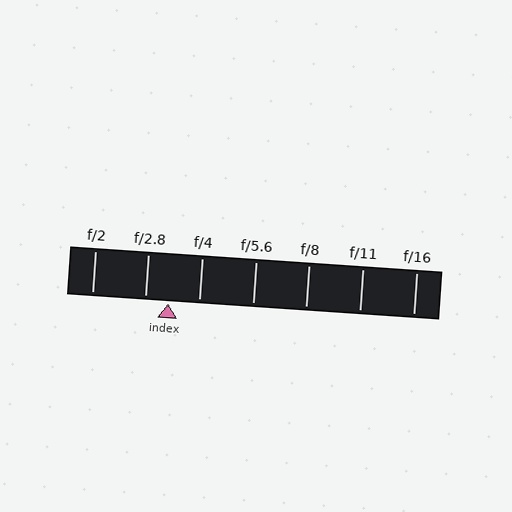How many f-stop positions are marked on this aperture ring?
There are 7 f-stop positions marked.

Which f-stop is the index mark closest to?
The index mark is closest to f/2.8.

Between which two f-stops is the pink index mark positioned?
The index mark is between f/2.8 and f/4.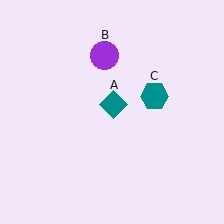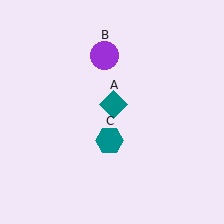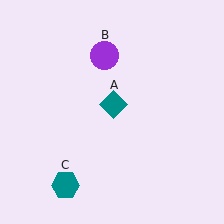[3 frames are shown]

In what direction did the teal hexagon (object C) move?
The teal hexagon (object C) moved down and to the left.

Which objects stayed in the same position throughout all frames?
Teal diamond (object A) and purple circle (object B) remained stationary.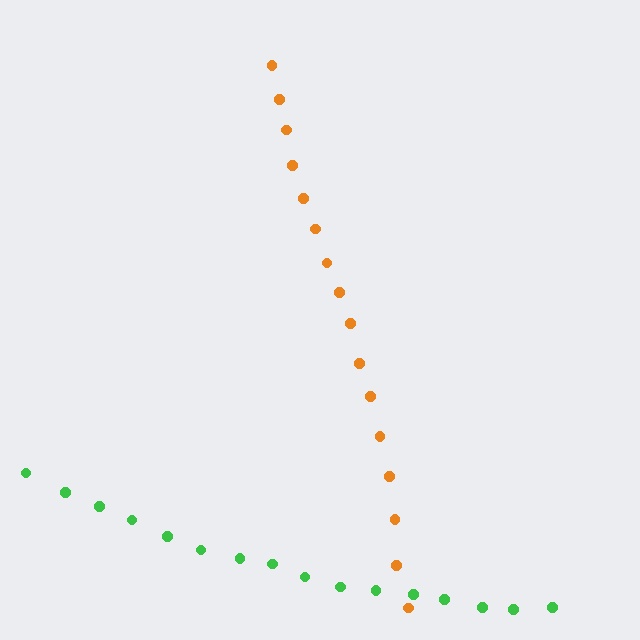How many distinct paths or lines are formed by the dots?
There are 2 distinct paths.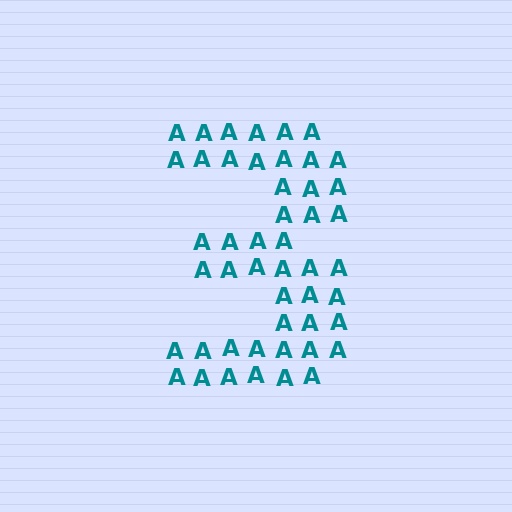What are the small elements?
The small elements are letter A's.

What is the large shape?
The large shape is the digit 3.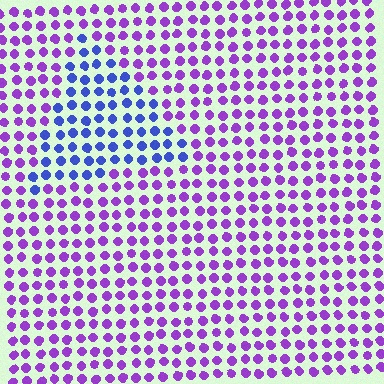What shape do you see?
I see a triangle.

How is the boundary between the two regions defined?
The boundary is defined purely by a slight shift in hue (about 48 degrees). Spacing, size, and orientation are identical on both sides.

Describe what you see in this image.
The image is filled with small purple elements in a uniform arrangement. A triangle-shaped region is visible where the elements are tinted to a slightly different hue, forming a subtle color boundary.